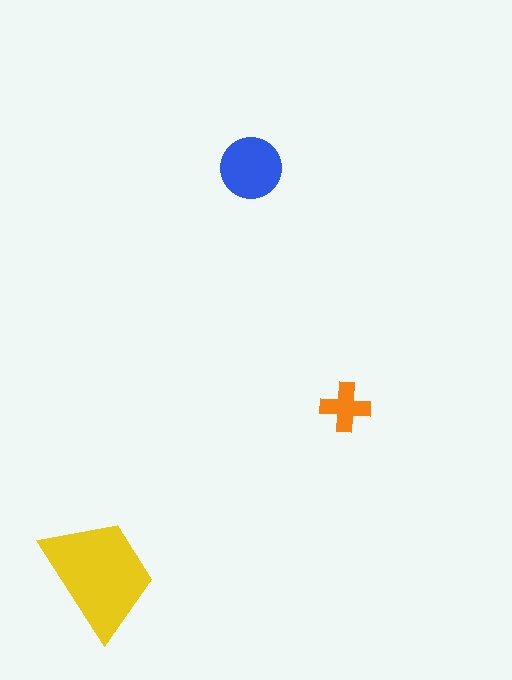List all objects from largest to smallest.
The yellow trapezoid, the blue circle, the orange cross.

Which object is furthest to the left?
The yellow trapezoid is leftmost.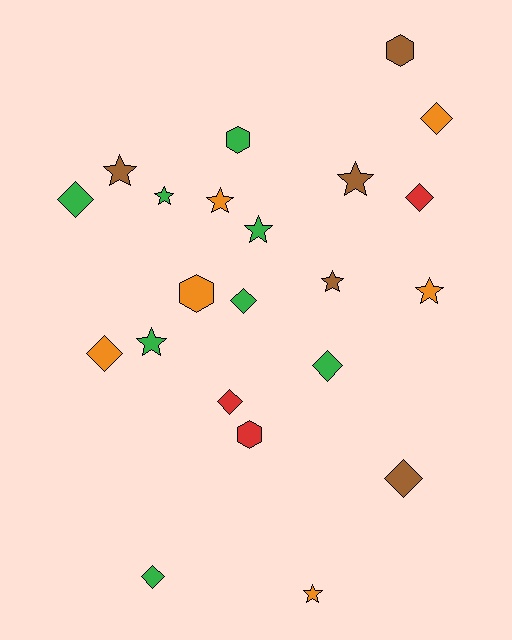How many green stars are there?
There are 3 green stars.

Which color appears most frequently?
Green, with 8 objects.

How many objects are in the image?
There are 22 objects.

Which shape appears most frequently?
Diamond, with 9 objects.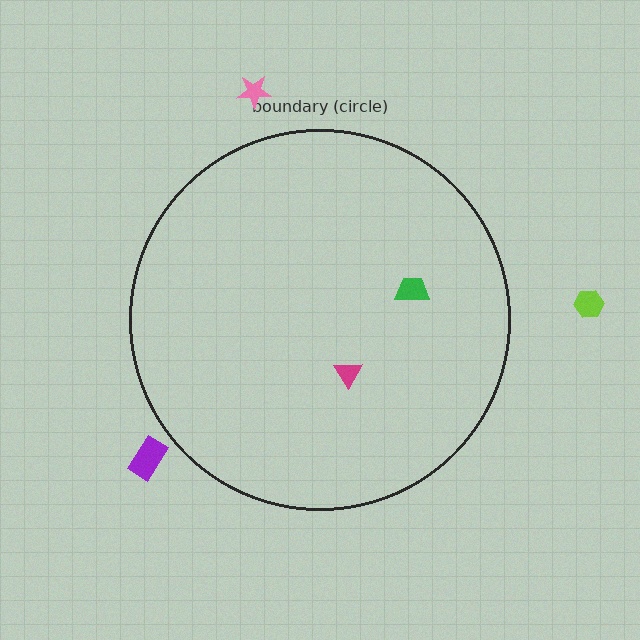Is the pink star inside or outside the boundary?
Outside.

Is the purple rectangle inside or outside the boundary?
Outside.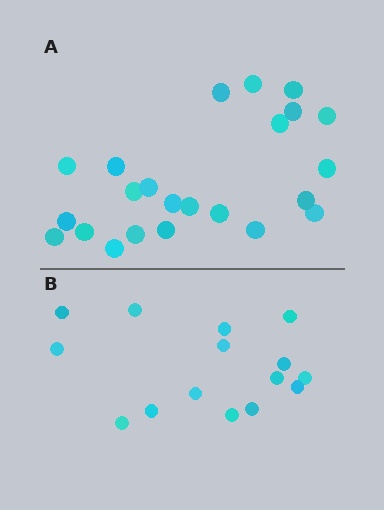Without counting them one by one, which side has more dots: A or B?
Region A (the top region) has more dots.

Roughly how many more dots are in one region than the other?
Region A has roughly 8 or so more dots than region B.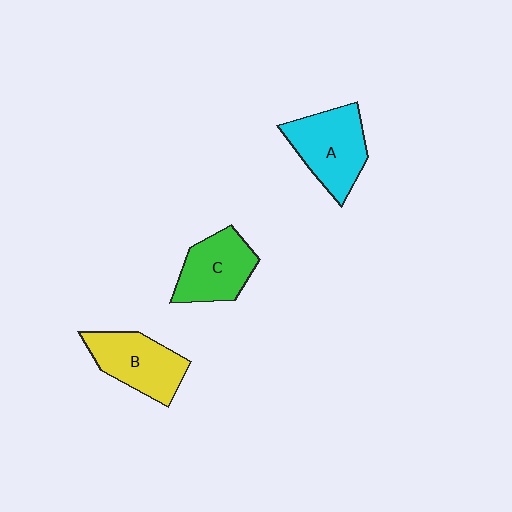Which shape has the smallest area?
Shape C (green).